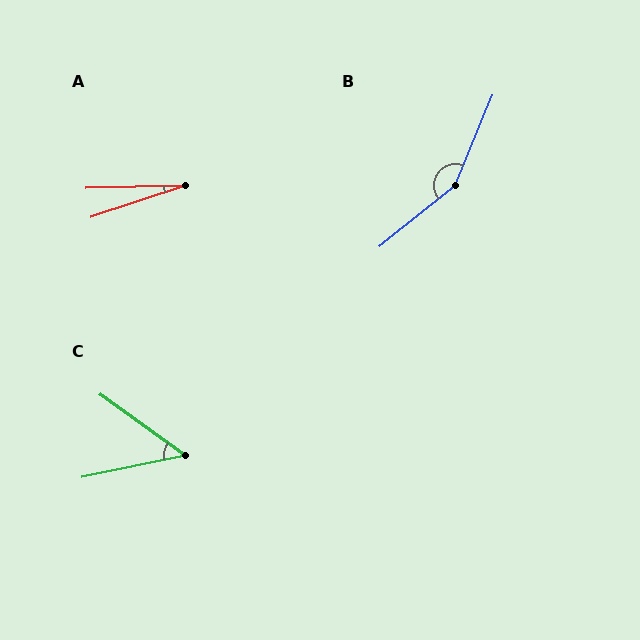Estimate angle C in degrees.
Approximately 48 degrees.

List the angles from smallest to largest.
A (17°), C (48°), B (151°).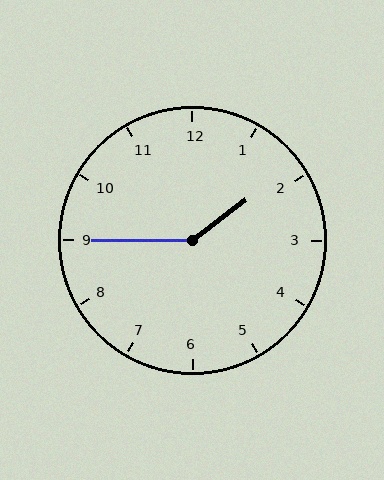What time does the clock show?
1:45.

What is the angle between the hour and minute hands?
Approximately 142 degrees.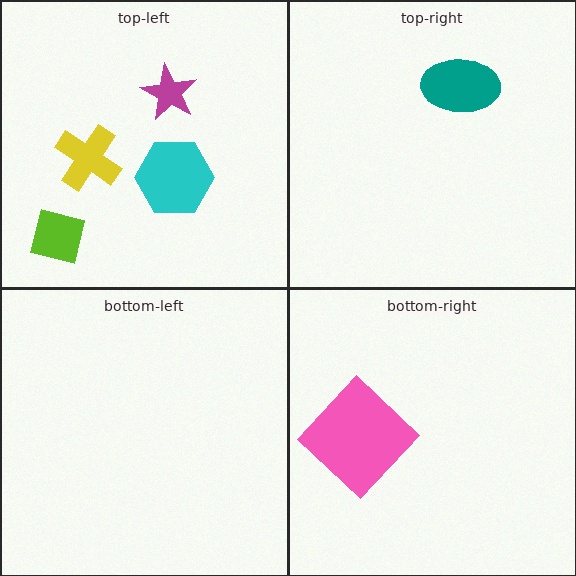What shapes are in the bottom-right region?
The pink diamond.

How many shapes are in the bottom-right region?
1.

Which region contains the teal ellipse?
The top-right region.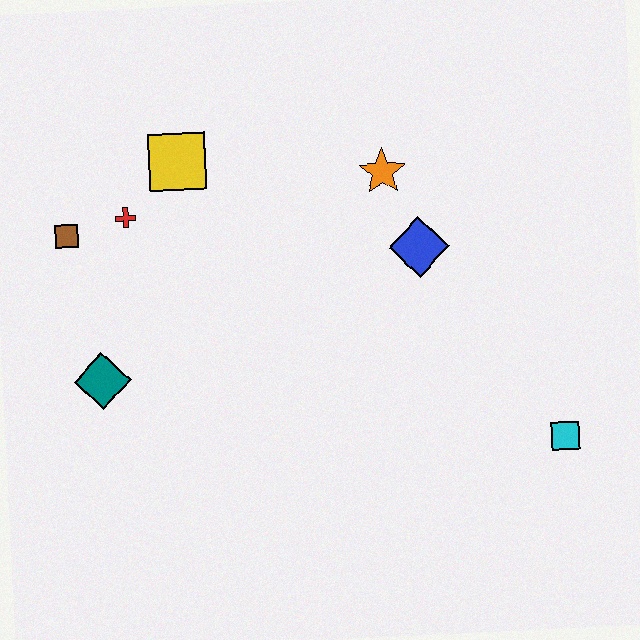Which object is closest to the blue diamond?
The orange star is closest to the blue diamond.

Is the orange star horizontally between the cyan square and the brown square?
Yes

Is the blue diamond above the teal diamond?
Yes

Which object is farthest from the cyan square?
The brown square is farthest from the cyan square.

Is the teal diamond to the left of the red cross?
Yes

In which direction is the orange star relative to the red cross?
The orange star is to the right of the red cross.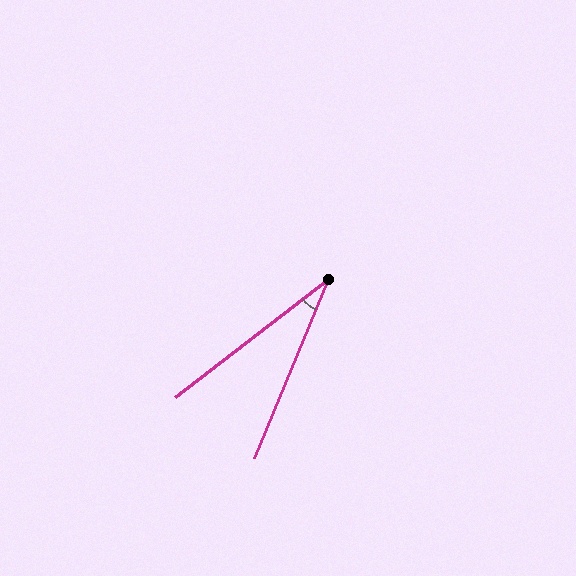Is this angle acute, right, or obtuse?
It is acute.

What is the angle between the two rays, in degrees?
Approximately 30 degrees.